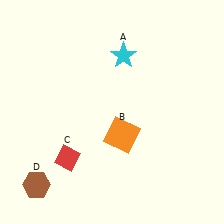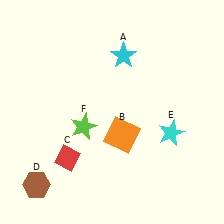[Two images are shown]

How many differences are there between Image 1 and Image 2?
There are 2 differences between the two images.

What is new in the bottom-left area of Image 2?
A lime star (F) was added in the bottom-left area of Image 2.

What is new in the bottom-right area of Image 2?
A cyan star (E) was added in the bottom-right area of Image 2.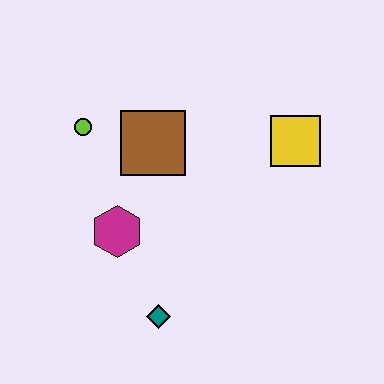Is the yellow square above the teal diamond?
Yes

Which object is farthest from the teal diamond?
The yellow square is farthest from the teal diamond.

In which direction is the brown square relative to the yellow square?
The brown square is to the left of the yellow square.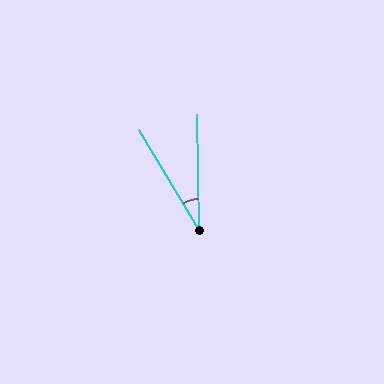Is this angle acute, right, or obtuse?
It is acute.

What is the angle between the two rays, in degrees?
Approximately 30 degrees.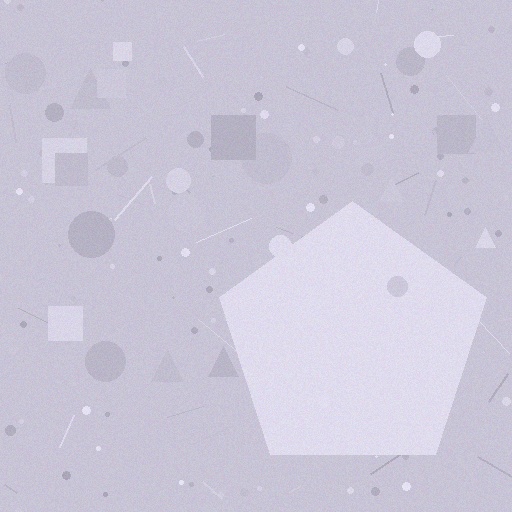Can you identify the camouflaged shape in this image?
The camouflaged shape is a pentagon.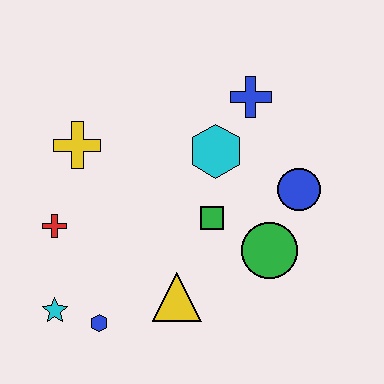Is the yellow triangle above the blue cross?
No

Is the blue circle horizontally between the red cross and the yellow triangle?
No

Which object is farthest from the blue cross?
The cyan star is farthest from the blue cross.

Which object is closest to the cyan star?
The blue hexagon is closest to the cyan star.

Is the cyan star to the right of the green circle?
No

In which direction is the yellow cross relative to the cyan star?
The yellow cross is above the cyan star.